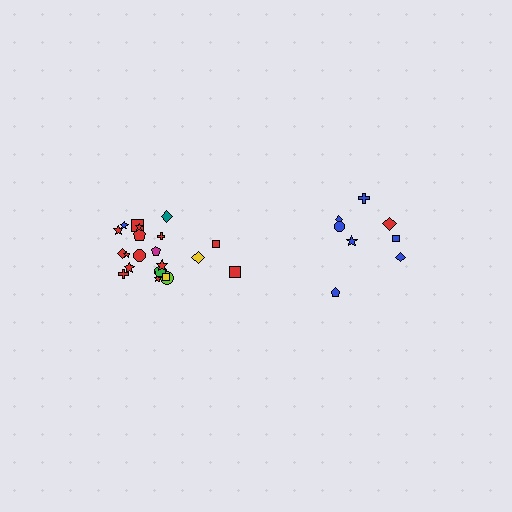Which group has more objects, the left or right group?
The left group.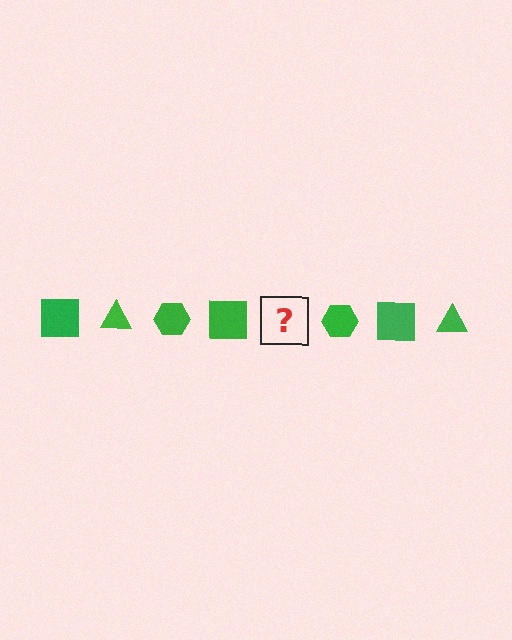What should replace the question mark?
The question mark should be replaced with a green triangle.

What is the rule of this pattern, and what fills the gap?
The rule is that the pattern cycles through square, triangle, hexagon shapes in green. The gap should be filled with a green triangle.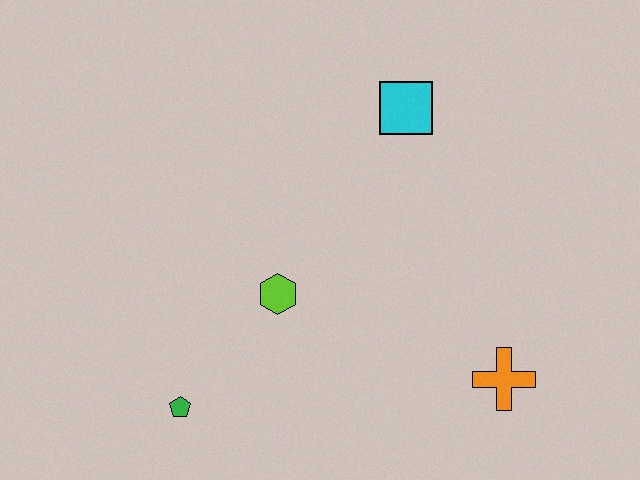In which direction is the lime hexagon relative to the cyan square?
The lime hexagon is below the cyan square.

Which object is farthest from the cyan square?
The green pentagon is farthest from the cyan square.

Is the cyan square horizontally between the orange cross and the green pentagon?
Yes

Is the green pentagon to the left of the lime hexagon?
Yes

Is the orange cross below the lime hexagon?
Yes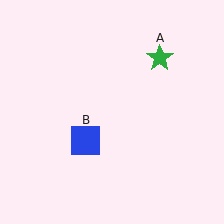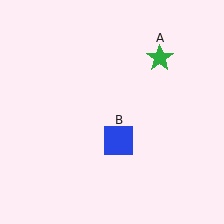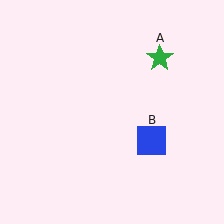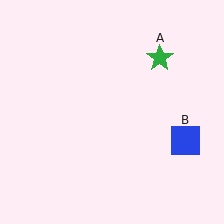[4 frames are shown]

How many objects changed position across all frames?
1 object changed position: blue square (object B).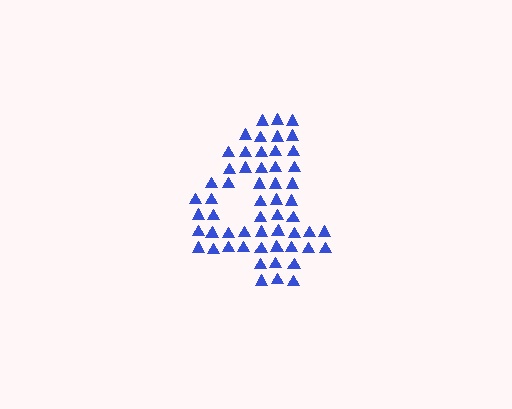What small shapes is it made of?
It is made of small triangles.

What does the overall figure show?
The overall figure shows the digit 4.